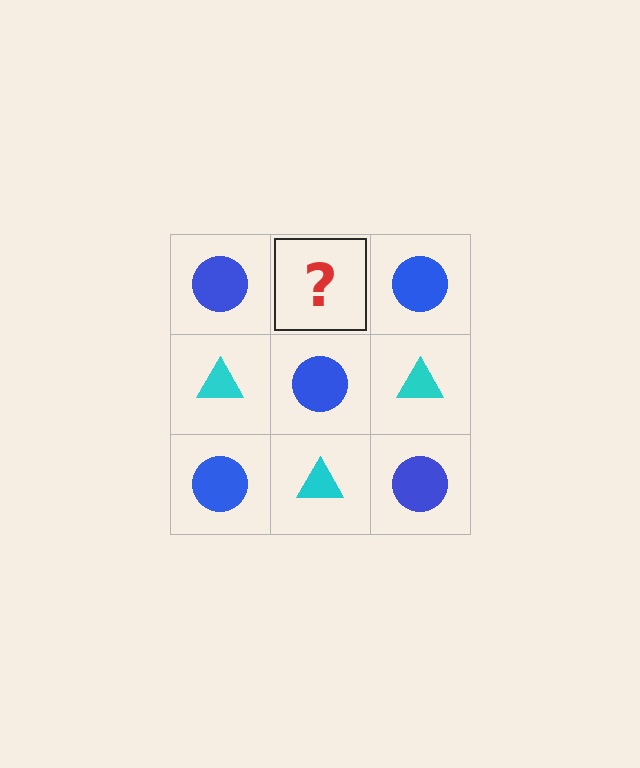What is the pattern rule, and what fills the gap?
The rule is that it alternates blue circle and cyan triangle in a checkerboard pattern. The gap should be filled with a cyan triangle.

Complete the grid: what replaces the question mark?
The question mark should be replaced with a cyan triangle.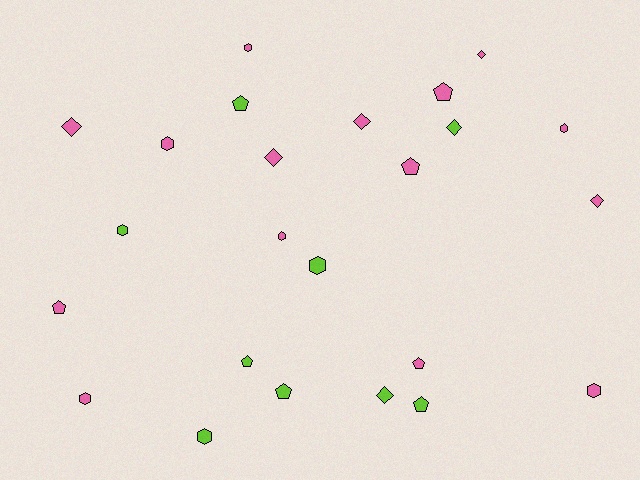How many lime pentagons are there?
There are 4 lime pentagons.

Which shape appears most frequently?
Hexagon, with 9 objects.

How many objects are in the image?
There are 24 objects.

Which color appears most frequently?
Pink, with 15 objects.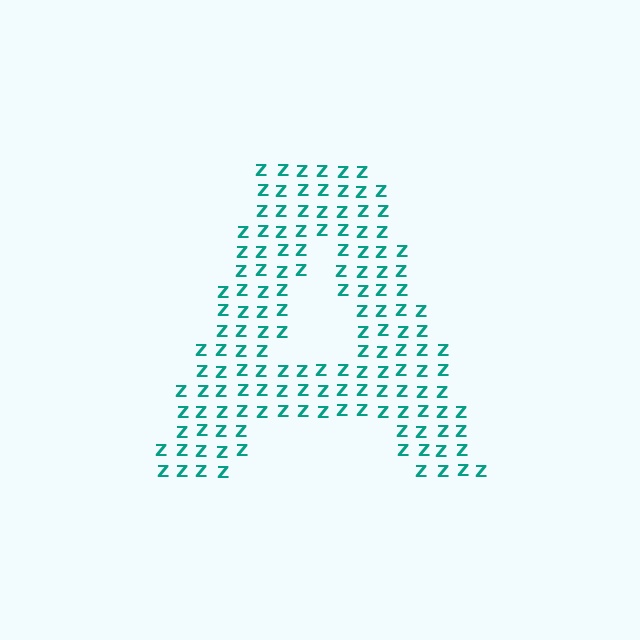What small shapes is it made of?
It is made of small letter Z's.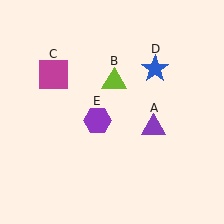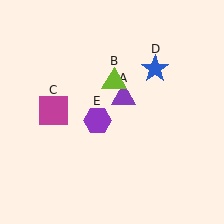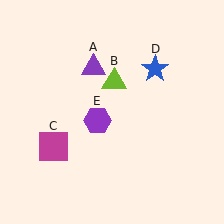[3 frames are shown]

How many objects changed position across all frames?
2 objects changed position: purple triangle (object A), magenta square (object C).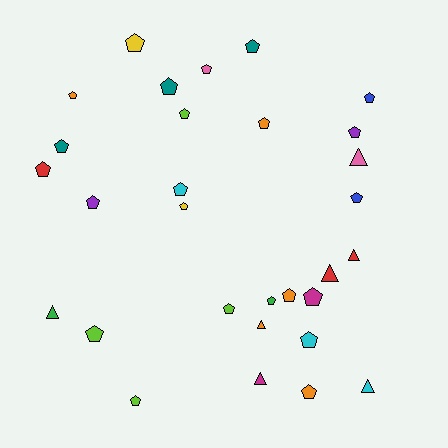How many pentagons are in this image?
There are 23 pentagons.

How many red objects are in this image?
There are 3 red objects.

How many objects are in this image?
There are 30 objects.